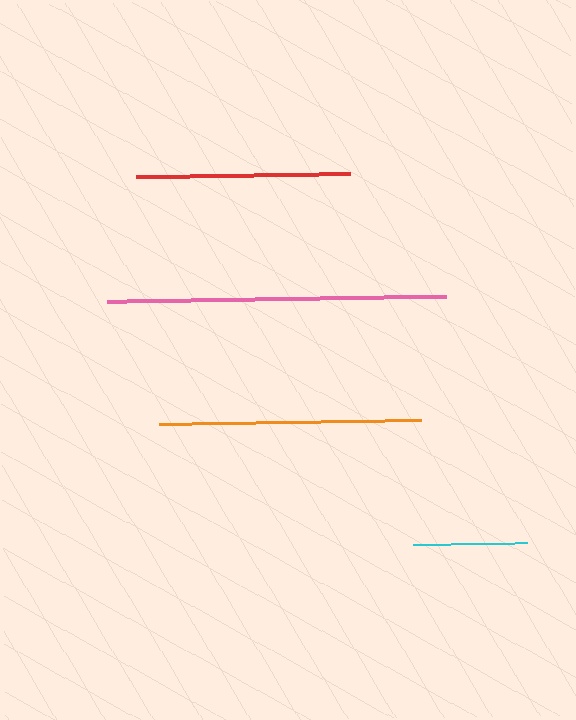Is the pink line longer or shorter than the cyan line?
The pink line is longer than the cyan line.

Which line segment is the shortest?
The cyan line is the shortest at approximately 114 pixels.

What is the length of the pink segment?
The pink segment is approximately 339 pixels long.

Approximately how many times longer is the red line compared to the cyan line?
The red line is approximately 1.9 times the length of the cyan line.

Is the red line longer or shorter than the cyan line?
The red line is longer than the cyan line.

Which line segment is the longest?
The pink line is the longest at approximately 339 pixels.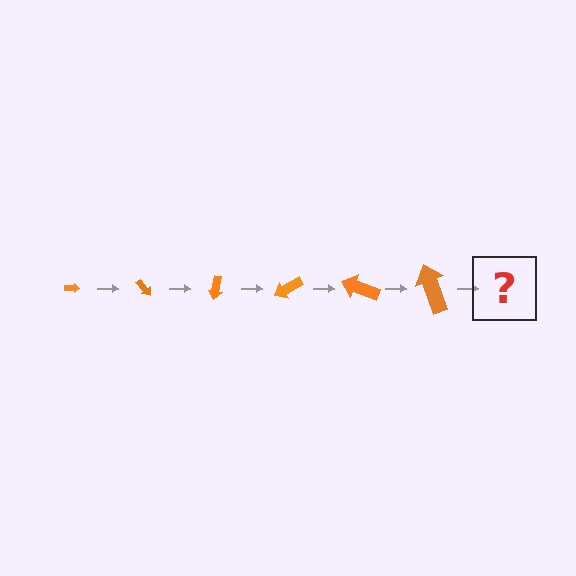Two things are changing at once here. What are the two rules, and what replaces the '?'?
The two rules are that the arrow grows larger each step and it rotates 50 degrees each step. The '?' should be an arrow, larger than the previous one and rotated 300 degrees from the start.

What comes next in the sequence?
The next element should be an arrow, larger than the previous one and rotated 300 degrees from the start.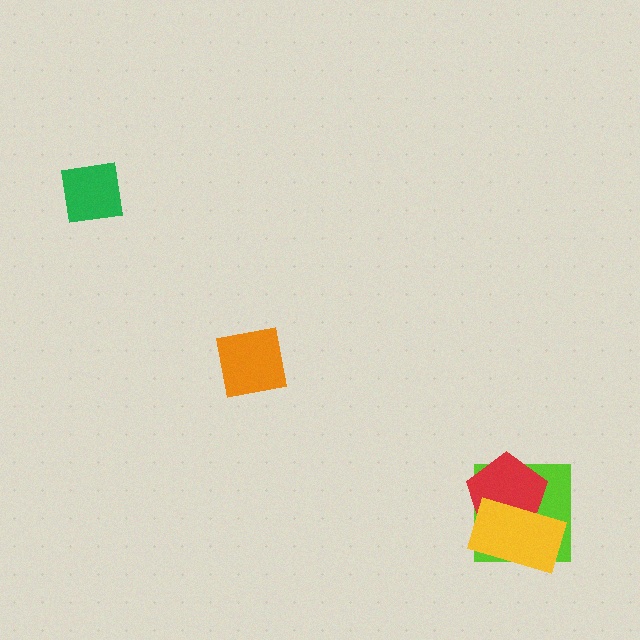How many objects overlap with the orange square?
0 objects overlap with the orange square.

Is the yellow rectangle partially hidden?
No, no other shape covers it.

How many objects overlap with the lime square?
2 objects overlap with the lime square.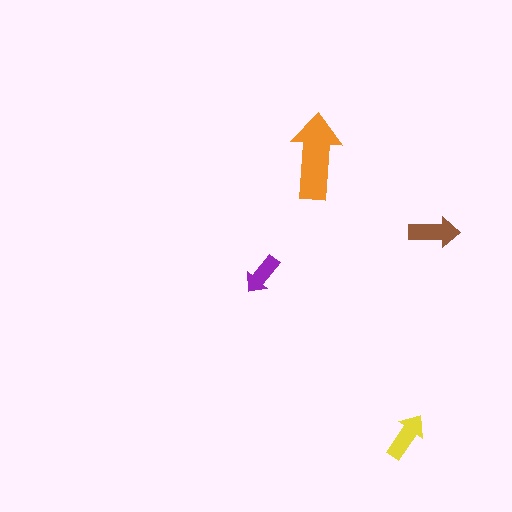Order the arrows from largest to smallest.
the orange one, the brown one, the yellow one, the purple one.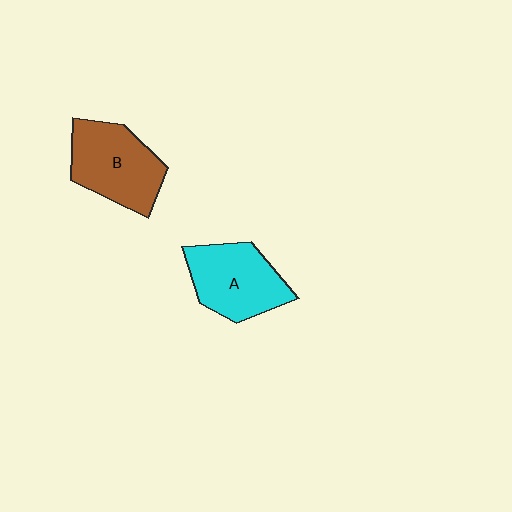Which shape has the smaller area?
Shape A (cyan).